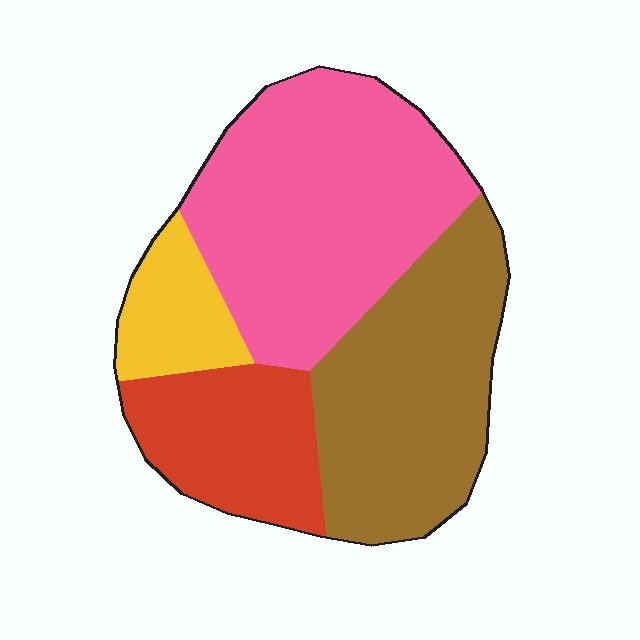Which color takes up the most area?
Pink, at roughly 40%.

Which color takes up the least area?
Yellow, at roughly 10%.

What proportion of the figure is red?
Red covers 18% of the figure.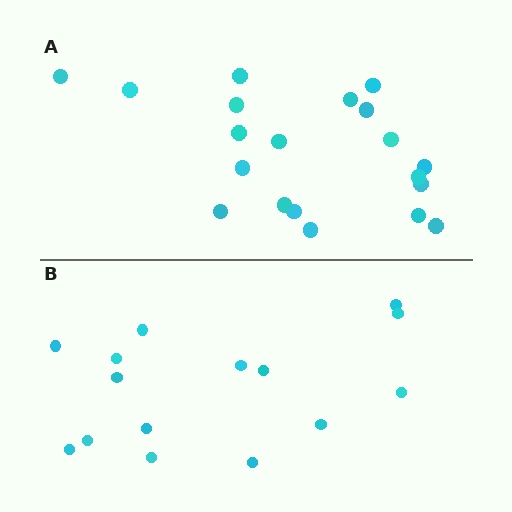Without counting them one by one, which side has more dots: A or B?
Region A (the top region) has more dots.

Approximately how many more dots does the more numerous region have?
Region A has about 5 more dots than region B.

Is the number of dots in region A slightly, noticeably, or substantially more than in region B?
Region A has noticeably more, but not dramatically so. The ratio is roughly 1.3 to 1.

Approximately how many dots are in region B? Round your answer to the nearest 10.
About 20 dots. (The exact count is 15, which rounds to 20.)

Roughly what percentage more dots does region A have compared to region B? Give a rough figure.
About 35% more.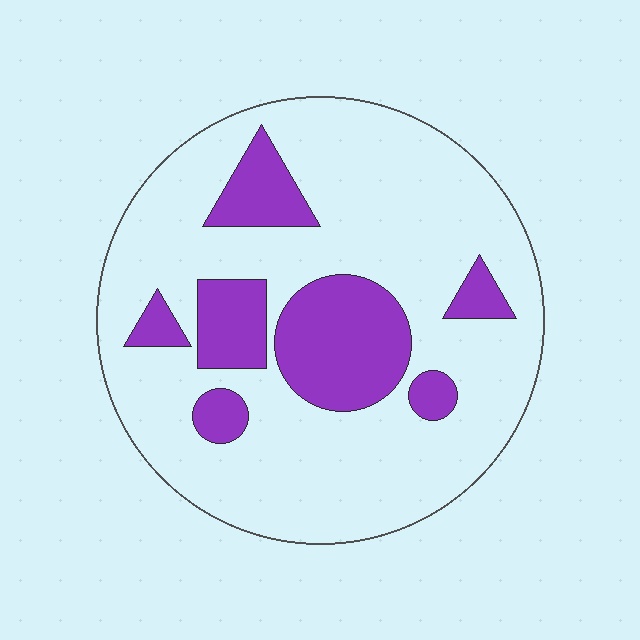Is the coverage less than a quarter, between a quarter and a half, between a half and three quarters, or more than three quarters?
Less than a quarter.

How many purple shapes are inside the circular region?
7.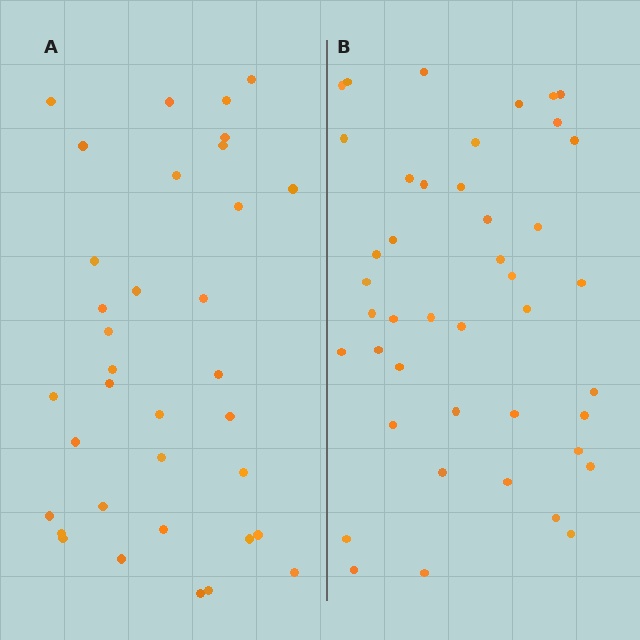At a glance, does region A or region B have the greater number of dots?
Region B (the right region) has more dots.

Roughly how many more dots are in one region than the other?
Region B has roughly 8 or so more dots than region A.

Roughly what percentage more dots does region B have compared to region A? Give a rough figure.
About 25% more.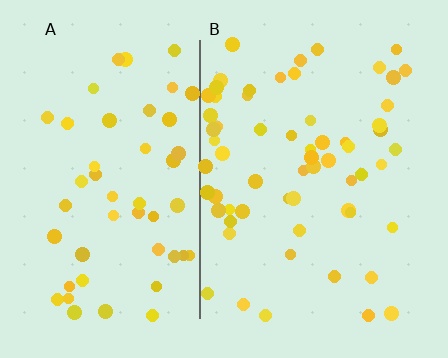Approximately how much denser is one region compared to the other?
Approximately 1.2× — region B over region A.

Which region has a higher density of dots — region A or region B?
B (the right).